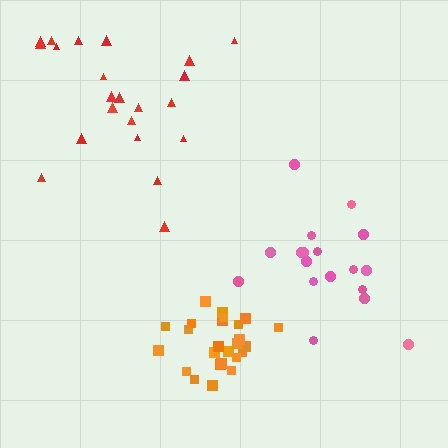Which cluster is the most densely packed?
Orange.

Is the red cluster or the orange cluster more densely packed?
Orange.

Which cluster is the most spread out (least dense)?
Red.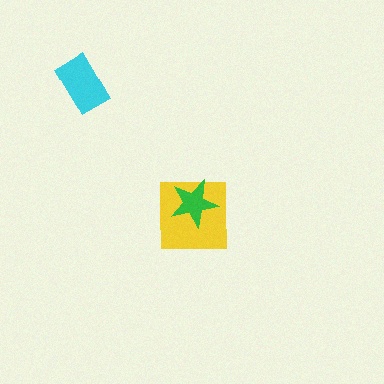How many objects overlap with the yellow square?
1 object overlaps with the yellow square.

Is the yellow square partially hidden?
Yes, it is partially covered by another shape.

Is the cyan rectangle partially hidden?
No, no other shape covers it.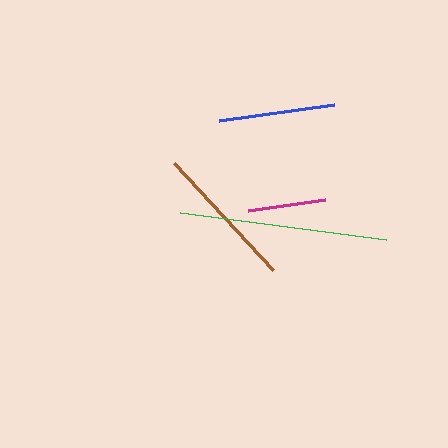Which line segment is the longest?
The green line is the longest at approximately 208 pixels.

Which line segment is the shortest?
The magenta line is the shortest at approximately 78 pixels.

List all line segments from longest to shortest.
From longest to shortest: green, brown, blue, magenta.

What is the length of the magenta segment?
The magenta segment is approximately 78 pixels long.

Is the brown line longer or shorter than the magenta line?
The brown line is longer than the magenta line.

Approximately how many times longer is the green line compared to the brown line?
The green line is approximately 1.4 times the length of the brown line.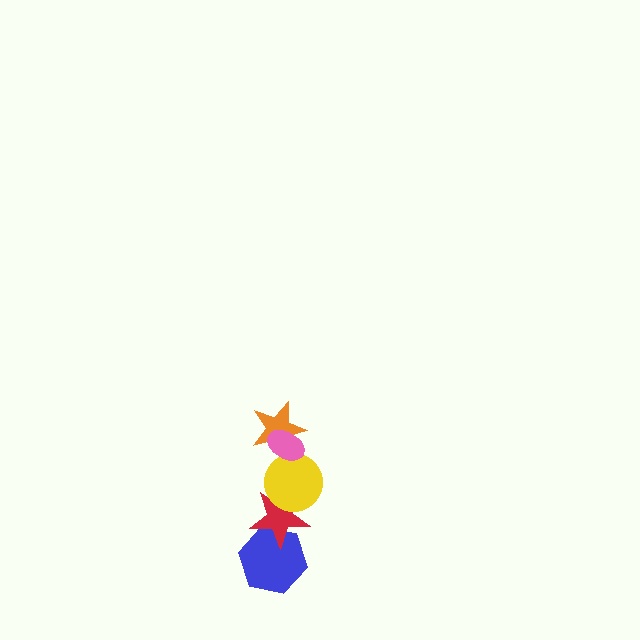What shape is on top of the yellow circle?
The orange star is on top of the yellow circle.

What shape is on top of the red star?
The yellow circle is on top of the red star.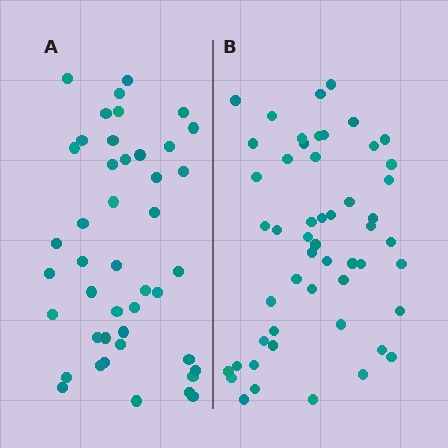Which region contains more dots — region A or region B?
Region B (the right region) has more dots.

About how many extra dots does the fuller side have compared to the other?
Region B has roughly 8 or so more dots than region A.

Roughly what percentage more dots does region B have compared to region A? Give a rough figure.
About 20% more.